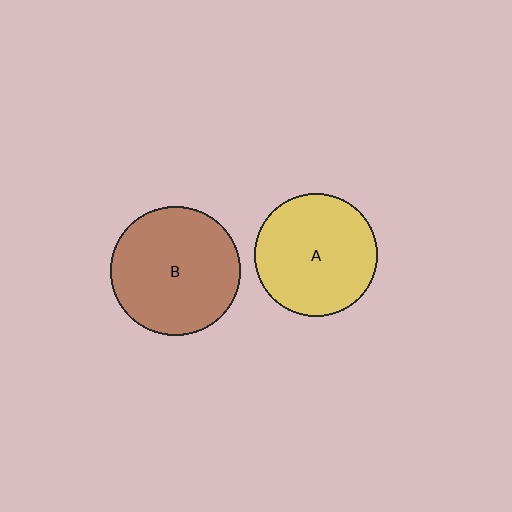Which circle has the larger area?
Circle B (brown).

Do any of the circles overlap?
No, none of the circles overlap.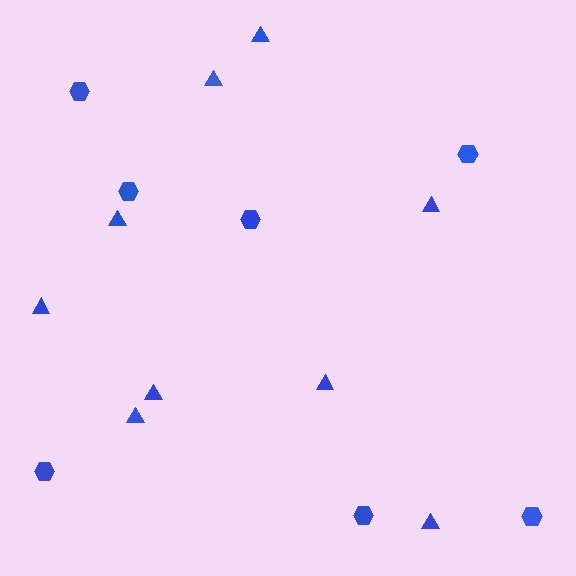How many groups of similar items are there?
There are 2 groups: one group of triangles (9) and one group of hexagons (7).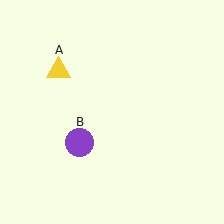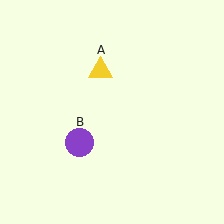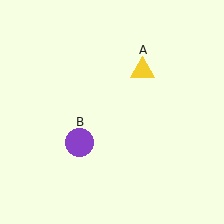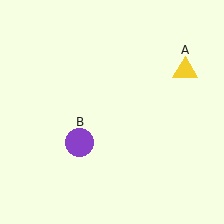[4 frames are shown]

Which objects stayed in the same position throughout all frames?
Purple circle (object B) remained stationary.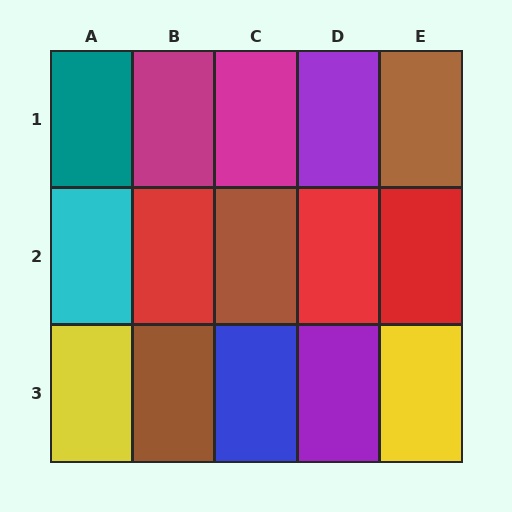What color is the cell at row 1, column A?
Teal.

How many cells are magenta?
2 cells are magenta.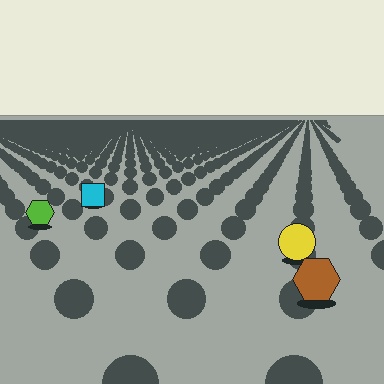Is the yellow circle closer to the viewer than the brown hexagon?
No. The brown hexagon is closer — you can tell from the texture gradient: the ground texture is coarser near it.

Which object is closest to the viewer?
The brown hexagon is closest. The texture marks near it are larger and more spread out.